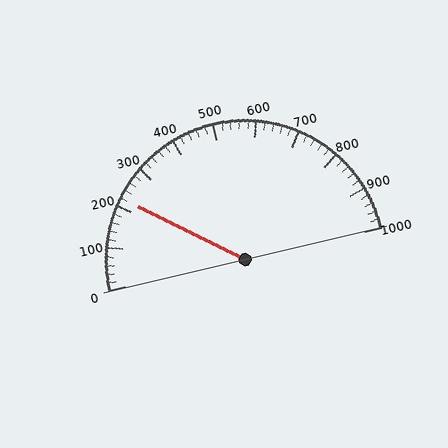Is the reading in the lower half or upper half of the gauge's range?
The reading is in the lower half of the range (0 to 1000).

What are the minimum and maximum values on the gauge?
The gauge ranges from 0 to 1000.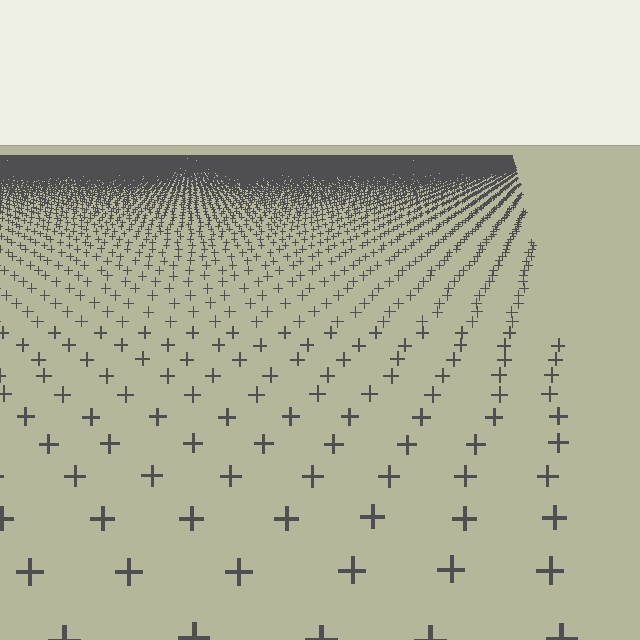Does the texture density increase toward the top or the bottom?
Density increases toward the top.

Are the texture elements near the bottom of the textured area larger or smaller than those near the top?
Larger. Near the bottom, elements are closer to the viewer and appear at a bigger on-screen size.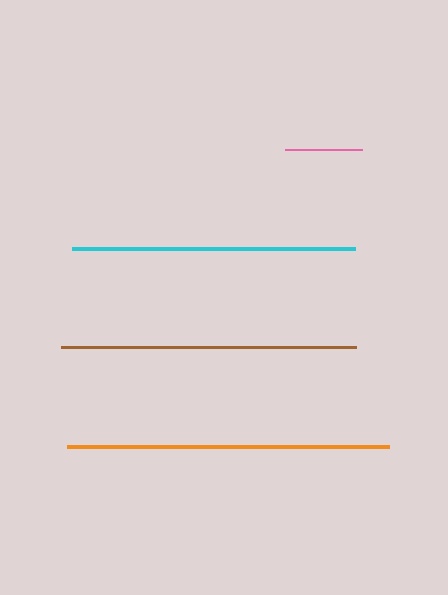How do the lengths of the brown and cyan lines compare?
The brown and cyan lines are approximately the same length.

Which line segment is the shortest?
The pink line is the shortest at approximately 77 pixels.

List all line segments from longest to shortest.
From longest to shortest: orange, brown, cyan, pink.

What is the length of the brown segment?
The brown segment is approximately 294 pixels long.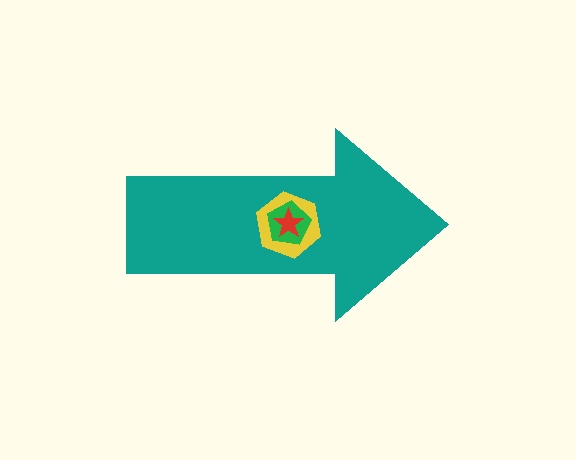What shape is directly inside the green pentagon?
The red star.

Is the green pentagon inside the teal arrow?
Yes.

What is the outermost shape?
The teal arrow.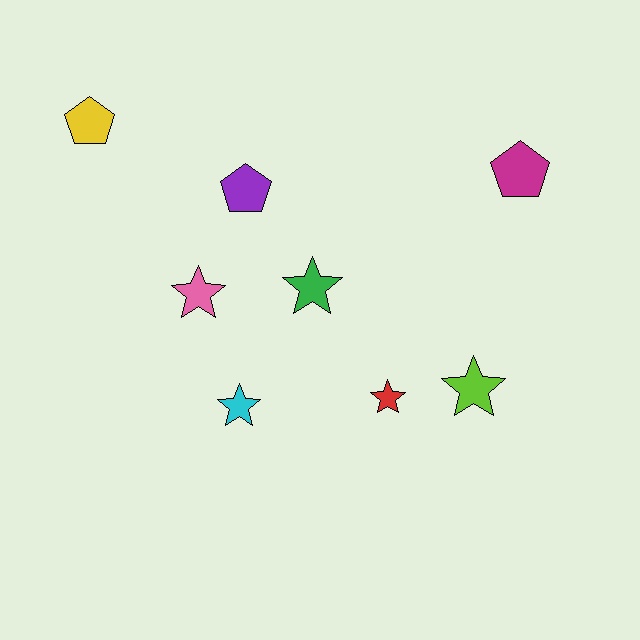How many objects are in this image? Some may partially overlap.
There are 8 objects.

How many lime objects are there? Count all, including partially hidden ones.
There is 1 lime object.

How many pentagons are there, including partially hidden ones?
There are 3 pentagons.